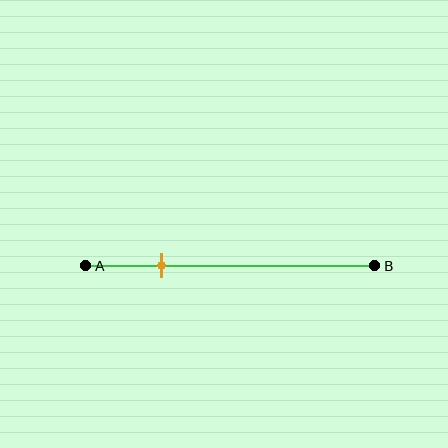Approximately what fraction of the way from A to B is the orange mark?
The orange mark is approximately 25% of the way from A to B.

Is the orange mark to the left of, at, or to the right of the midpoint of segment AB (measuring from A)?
The orange mark is to the left of the midpoint of segment AB.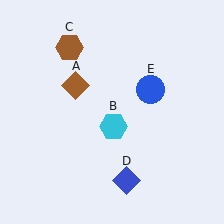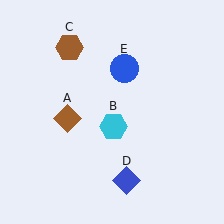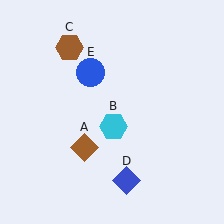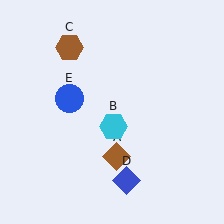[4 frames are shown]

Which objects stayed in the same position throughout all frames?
Cyan hexagon (object B) and brown hexagon (object C) and blue diamond (object D) remained stationary.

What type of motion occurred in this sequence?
The brown diamond (object A), blue circle (object E) rotated counterclockwise around the center of the scene.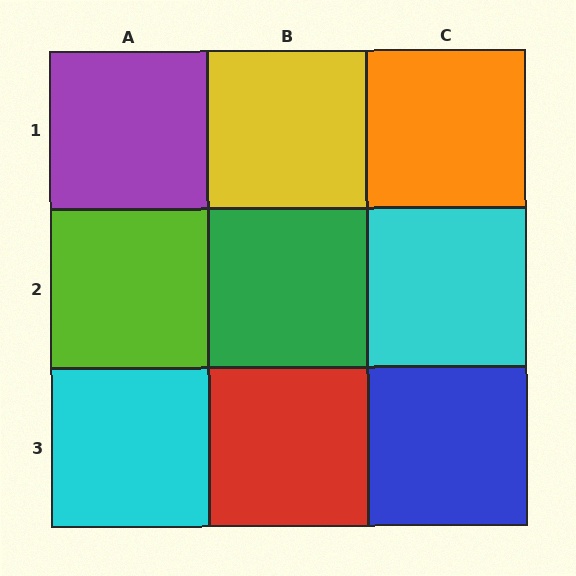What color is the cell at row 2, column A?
Lime.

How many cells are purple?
1 cell is purple.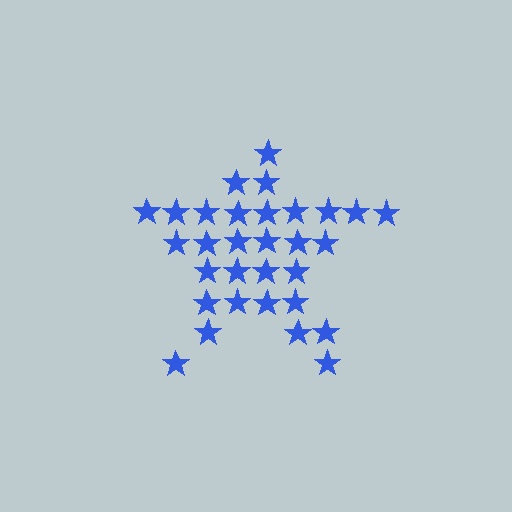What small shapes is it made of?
It is made of small stars.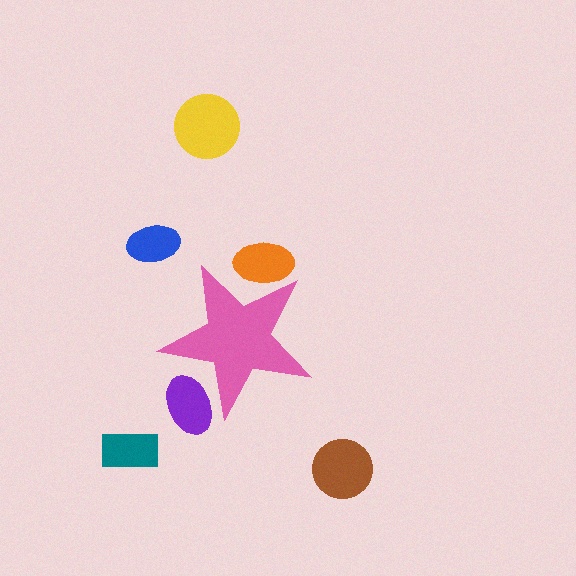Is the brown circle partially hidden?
No, the brown circle is fully visible.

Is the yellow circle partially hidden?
No, the yellow circle is fully visible.